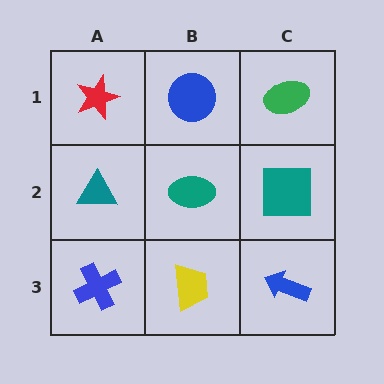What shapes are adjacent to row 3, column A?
A teal triangle (row 2, column A), a yellow trapezoid (row 3, column B).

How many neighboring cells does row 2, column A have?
3.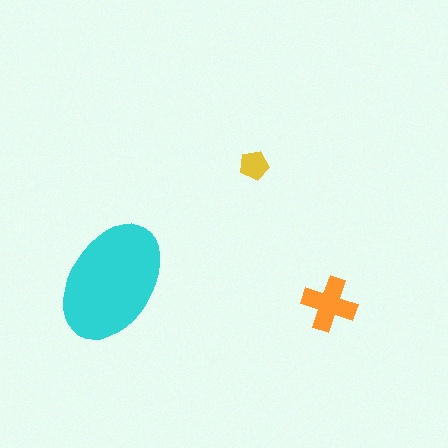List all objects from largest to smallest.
The cyan ellipse, the orange cross, the yellow pentagon.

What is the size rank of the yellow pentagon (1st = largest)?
3rd.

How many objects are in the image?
There are 3 objects in the image.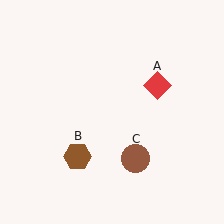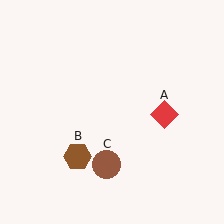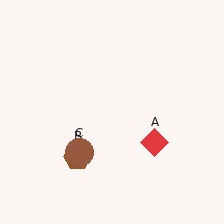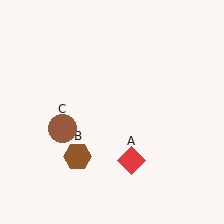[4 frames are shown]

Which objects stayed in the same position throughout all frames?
Brown hexagon (object B) remained stationary.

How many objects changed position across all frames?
2 objects changed position: red diamond (object A), brown circle (object C).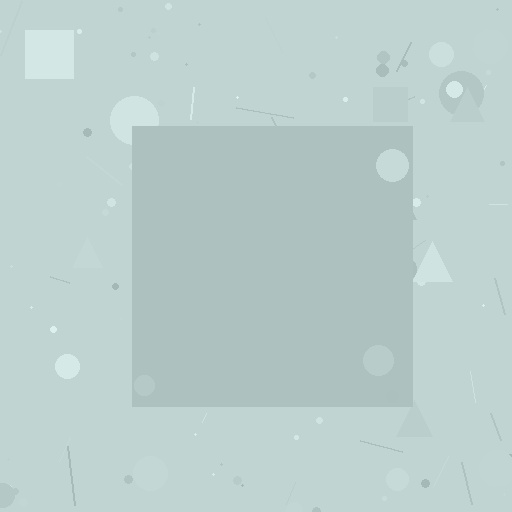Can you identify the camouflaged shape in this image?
The camouflaged shape is a square.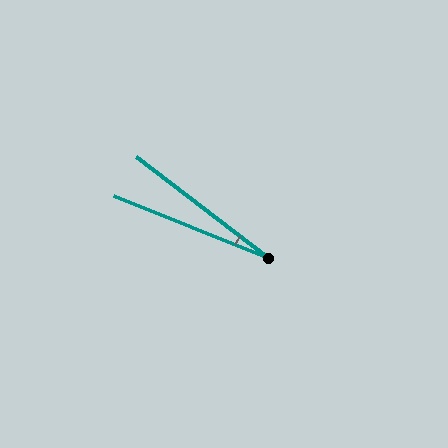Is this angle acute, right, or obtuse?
It is acute.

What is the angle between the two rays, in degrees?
Approximately 15 degrees.